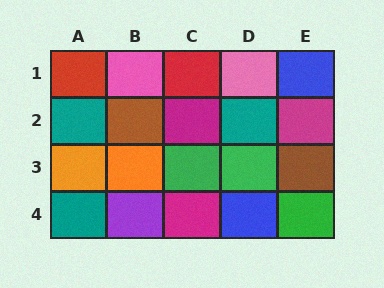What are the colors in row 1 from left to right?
Red, pink, red, pink, blue.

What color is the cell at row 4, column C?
Magenta.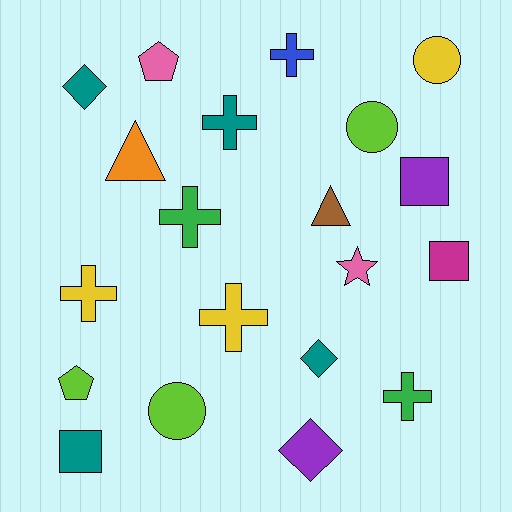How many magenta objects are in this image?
There is 1 magenta object.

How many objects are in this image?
There are 20 objects.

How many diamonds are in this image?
There are 3 diamonds.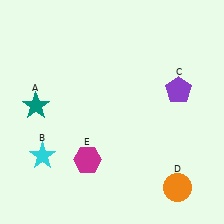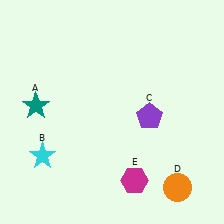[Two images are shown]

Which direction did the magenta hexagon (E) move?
The magenta hexagon (E) moved right.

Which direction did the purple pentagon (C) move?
The purple pentagon (C) moved left.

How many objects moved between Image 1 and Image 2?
2 objects moved between the two images.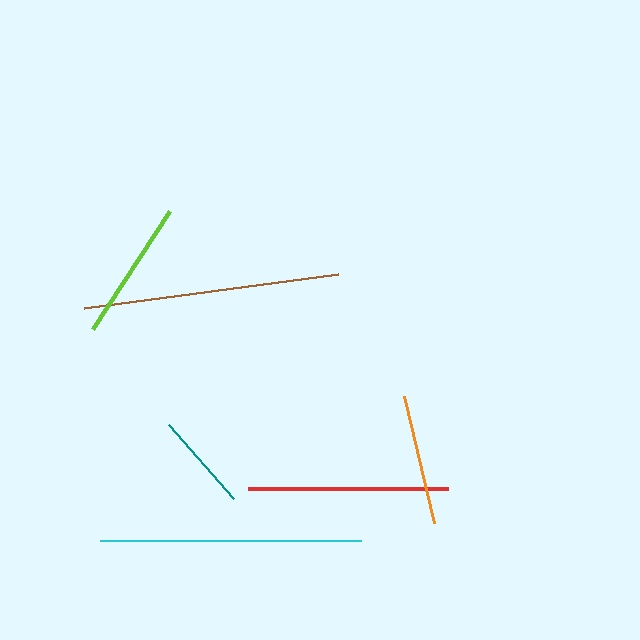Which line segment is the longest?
The cyan line is the longest at approximately 261 pixels.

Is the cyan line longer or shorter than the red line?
The cyan line is longer than the red line.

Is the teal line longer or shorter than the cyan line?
The cyan line is longer than the teal line.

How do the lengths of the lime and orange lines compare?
The lime and orange lines are approximately the same length.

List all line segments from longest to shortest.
From longest to shortest: cyan, brown, red, lime, orange, teal.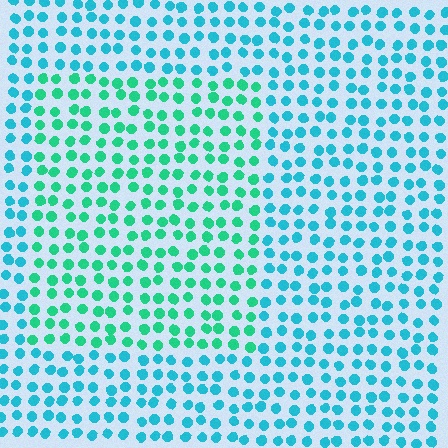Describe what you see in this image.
The image is filled with small cyan elements in a uniform arrangement. A rectangle-shaped region is visible where the elements are tinted to a slightly different hue, forming a subtle color boundary.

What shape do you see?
I see a rectangle.